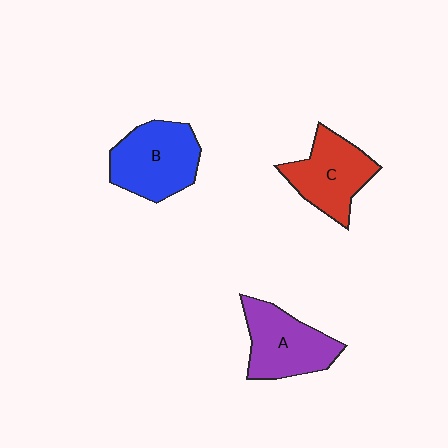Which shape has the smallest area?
Shape C (red).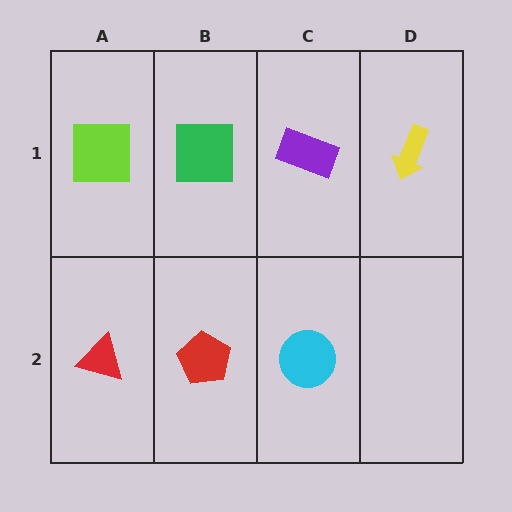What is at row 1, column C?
A purple rectangle.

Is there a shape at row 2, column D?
No, that cell is empty.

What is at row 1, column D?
A yellow arrow.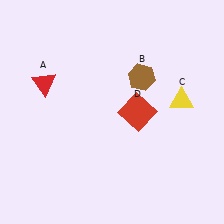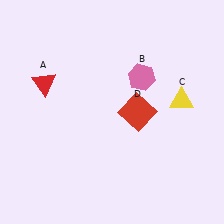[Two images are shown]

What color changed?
The hexagon (B) changed from brown in Image 1 to pink in Image 2.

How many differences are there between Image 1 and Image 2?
There is 1 difference between the two images.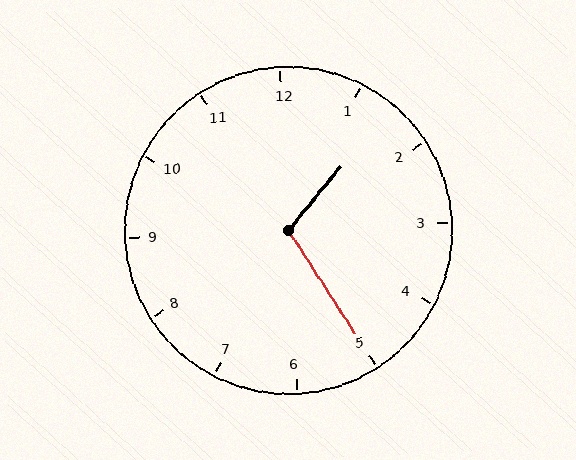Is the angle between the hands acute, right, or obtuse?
It is obtuse.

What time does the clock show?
1:25.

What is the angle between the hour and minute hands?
Approximately 108 degrees.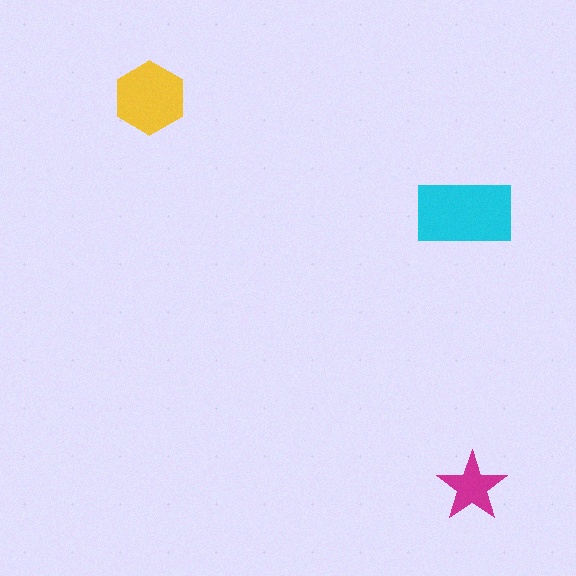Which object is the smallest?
The magenta star.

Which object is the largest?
The cyan rectangle.